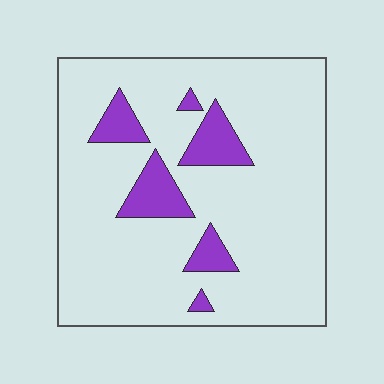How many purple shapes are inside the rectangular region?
6.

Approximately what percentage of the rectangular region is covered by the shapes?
Approximately 15%.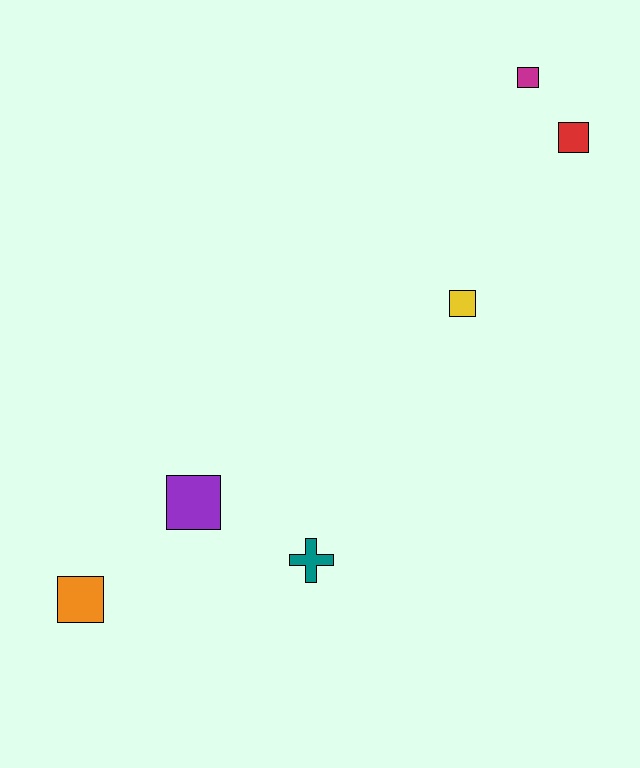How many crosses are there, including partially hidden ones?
There is 1 cross.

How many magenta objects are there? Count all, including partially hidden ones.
There is 1 magenta object.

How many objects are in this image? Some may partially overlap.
There are 6 objects.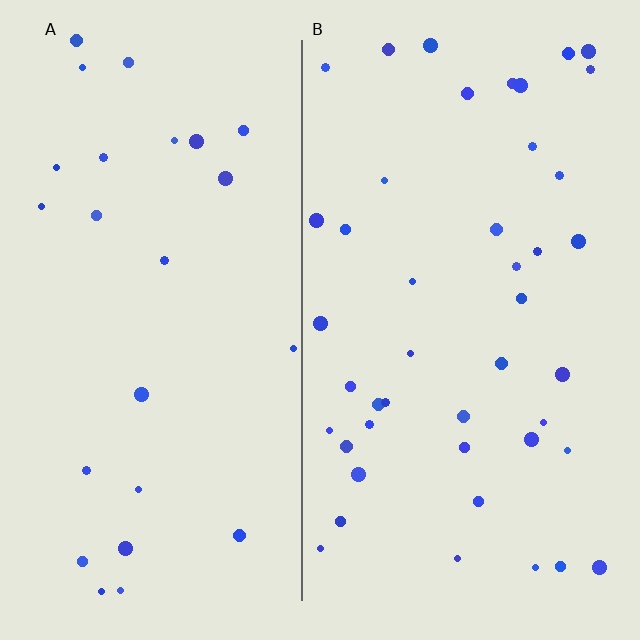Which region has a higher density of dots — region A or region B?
B (the right).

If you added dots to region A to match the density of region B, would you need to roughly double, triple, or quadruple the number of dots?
Approximately double.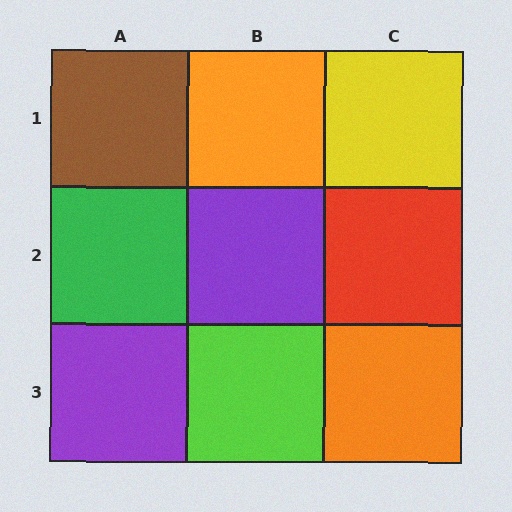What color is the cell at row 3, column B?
Lime.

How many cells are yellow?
1 cell is yellow.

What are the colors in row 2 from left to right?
Green, purple, red.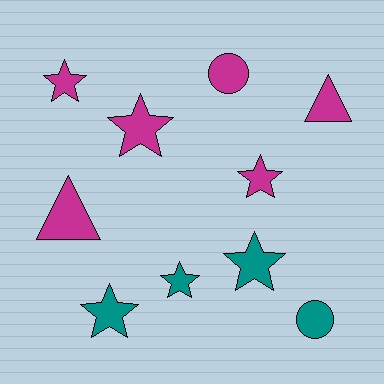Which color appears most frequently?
Magenta, with 6 objects.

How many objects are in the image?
There are 10 objects.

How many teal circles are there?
There is 1 teal circle.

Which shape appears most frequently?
Star, with 6 objects.